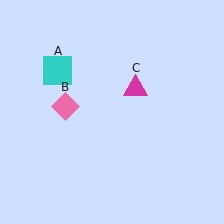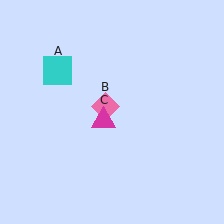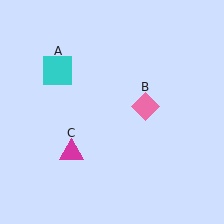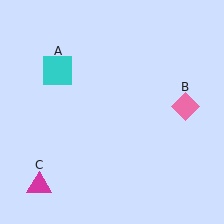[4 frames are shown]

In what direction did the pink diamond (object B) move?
The pink diamond (object B) moved right.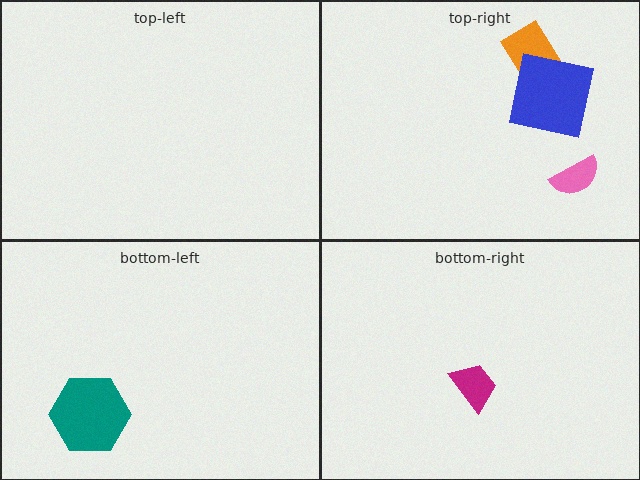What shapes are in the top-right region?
The orange rectangle, the pink semicircle, the blue square.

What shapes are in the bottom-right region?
The magenta trapezoid.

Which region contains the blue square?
The top-right region.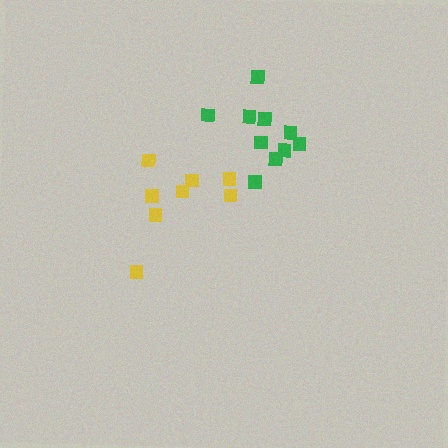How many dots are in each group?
Group 1: 8 dots, Group 2: 10 dots (18 total).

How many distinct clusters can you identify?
There are 2 distinct clusters.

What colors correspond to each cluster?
The clusters are colored: yellow, green.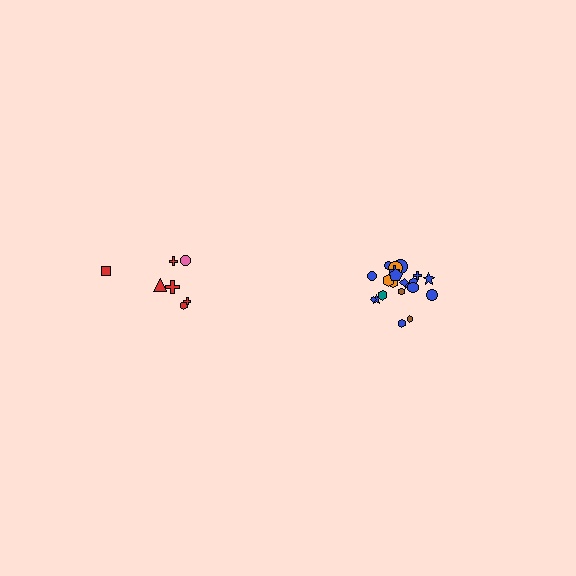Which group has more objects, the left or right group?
The right group.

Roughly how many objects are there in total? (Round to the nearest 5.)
Roughly 30 objects in total.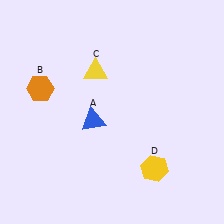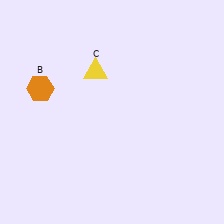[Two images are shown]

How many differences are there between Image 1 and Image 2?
There are 2 differences between the two images.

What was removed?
The yellow hexagon (D), the blue triangle (A) were removed in Image 2.